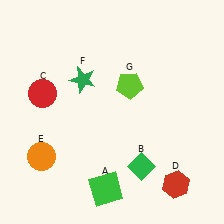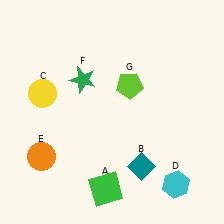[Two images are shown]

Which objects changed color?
B changed from green to teal. C changed from red to yellow. D changed from red to cyan.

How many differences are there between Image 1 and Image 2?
There are 3 differences between the two images.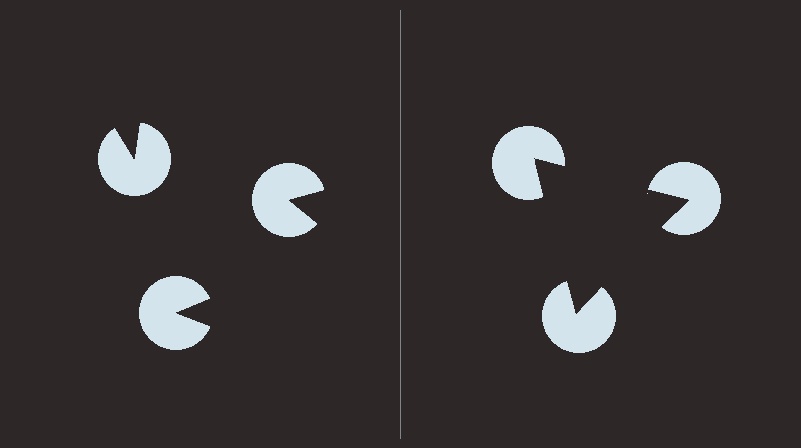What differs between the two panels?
The pac-man discs are positioned identically on both sides; only the wedge orientations differ. On the right they align to a triangle; on the left they are misaligned.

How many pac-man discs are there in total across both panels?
6 — 3 on each side.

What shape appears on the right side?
An illusory triangle.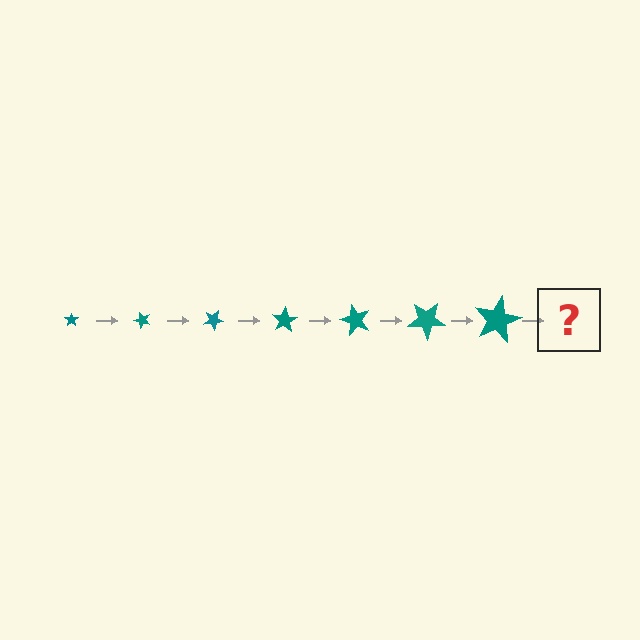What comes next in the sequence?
The next element should be a star, larger than the previous one and rotated 350 degrees from the start.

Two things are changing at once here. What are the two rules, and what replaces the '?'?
The two rules are that the star grows larger each step and it rotates 50 degrees each step. The '?' should be a star, larger than the previous one and rotated 350 degrees from the start.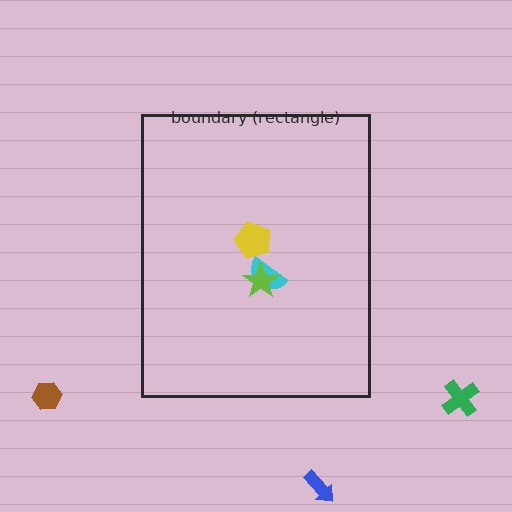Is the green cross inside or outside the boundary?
Outside.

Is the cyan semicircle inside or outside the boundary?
Inside.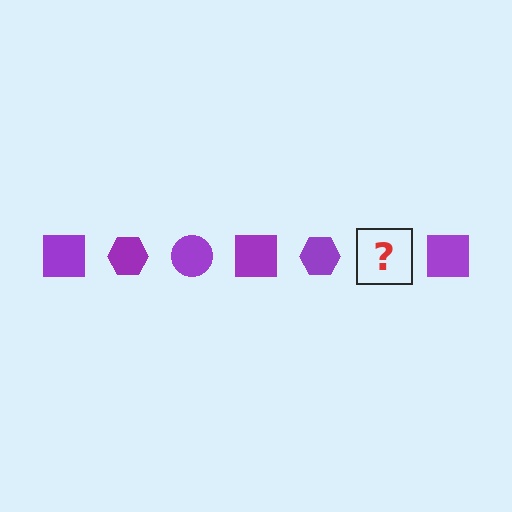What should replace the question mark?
The question mark should be replaced with a purple circle.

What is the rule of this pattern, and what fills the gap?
The rule is that the pattern cycles through square, hexagon, circle shapes in purple. The gap should be filled with a purple circle.